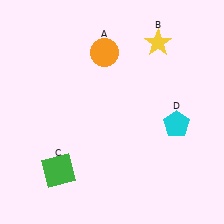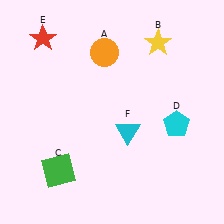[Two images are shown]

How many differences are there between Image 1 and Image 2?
There are 2 differences between the two images.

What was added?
A red star (E), a cyan triangle (F) were added in Image 2.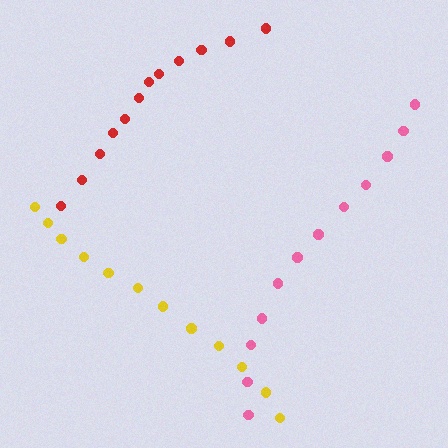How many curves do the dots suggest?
There are 3 distinct paths.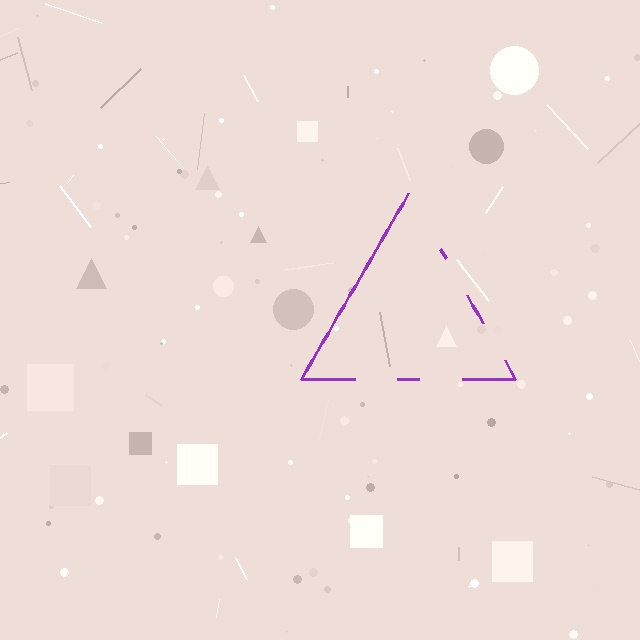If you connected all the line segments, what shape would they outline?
They would outline a triangle.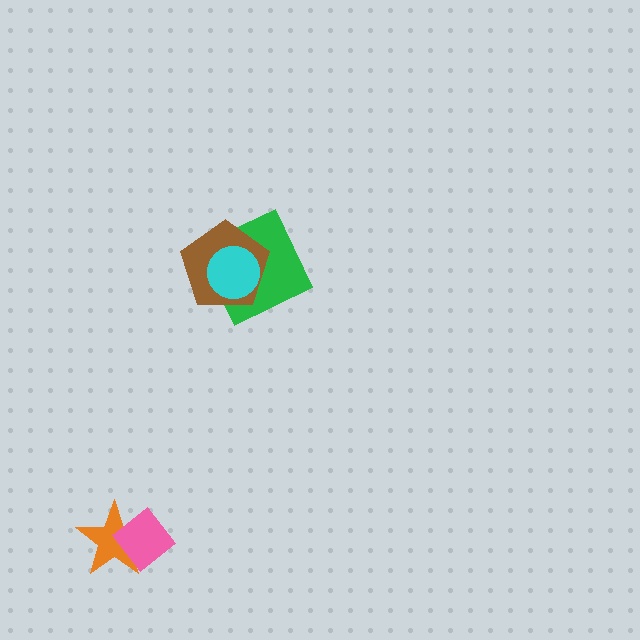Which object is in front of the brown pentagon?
The cyan circle is in front of the brown pentagon.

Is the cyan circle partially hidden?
No, no other shape covers it.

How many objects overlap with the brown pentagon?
2 objects overlap with the brown pentagon.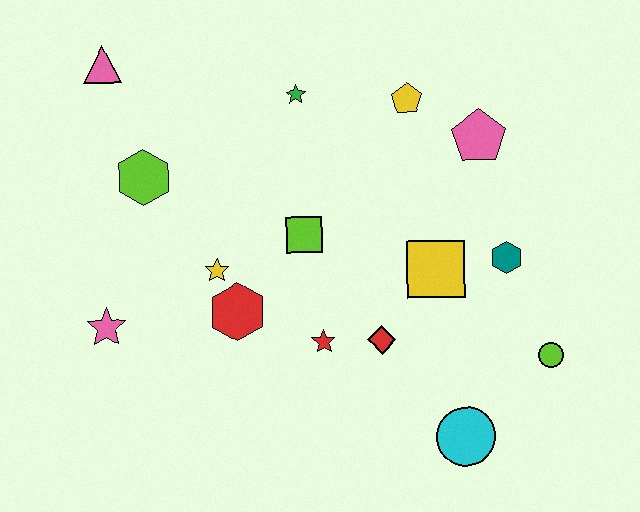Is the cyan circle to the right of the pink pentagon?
No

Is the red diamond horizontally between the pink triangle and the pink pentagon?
Yes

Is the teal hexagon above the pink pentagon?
No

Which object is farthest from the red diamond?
The pink triangle is farthest from the red diamond.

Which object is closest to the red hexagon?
The yellow star is closest to the red hexagon.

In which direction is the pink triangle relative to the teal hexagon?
The pink triangle is to the left of the teal hexagon.